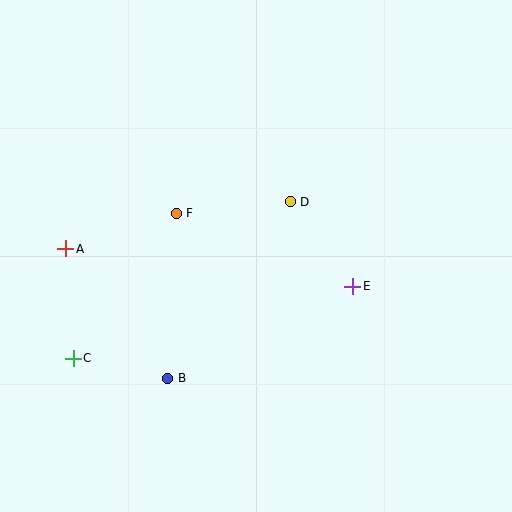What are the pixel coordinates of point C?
Point C is at (73, 358).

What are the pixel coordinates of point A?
Point A is at (66, 249).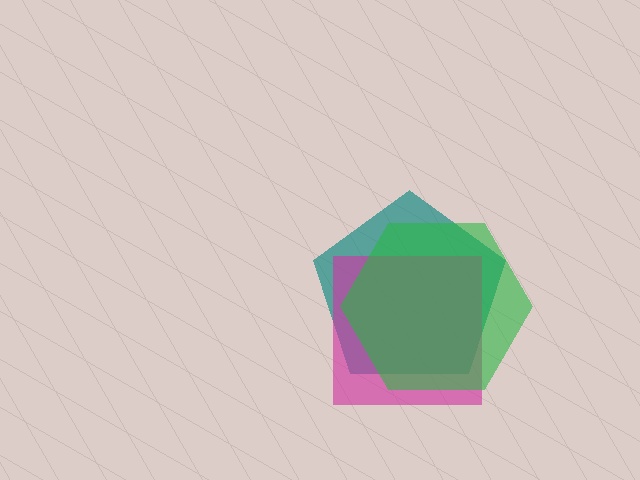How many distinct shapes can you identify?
There are 3 distinct shapes: a teal pentagon, a magenta square, a green hexagon.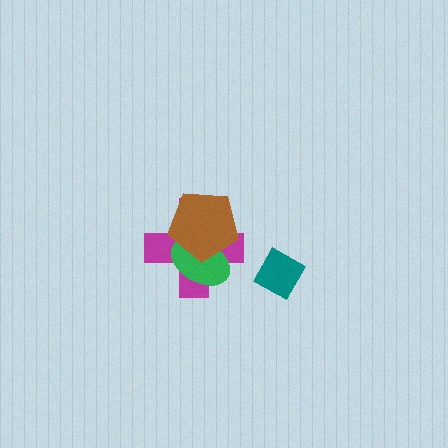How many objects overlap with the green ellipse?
2 objects overlap with the green ellipse.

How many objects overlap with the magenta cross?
2 objects overlap with the magenta cross.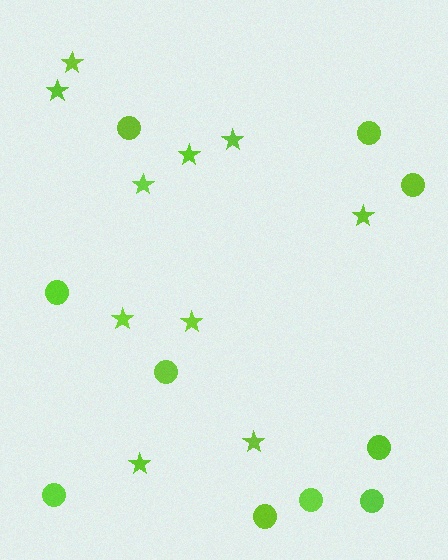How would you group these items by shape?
There are 2 groups: one group of circles (10) and one group of stars (10).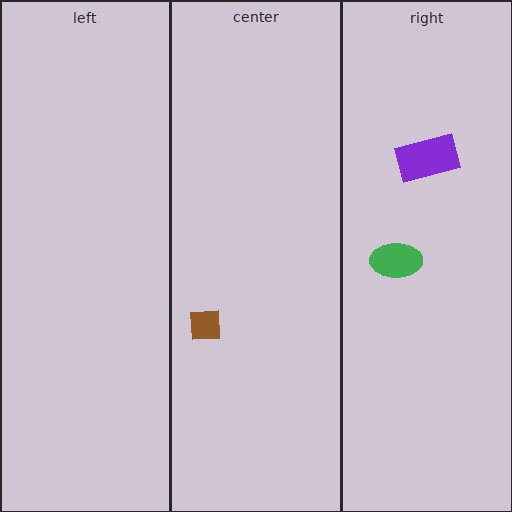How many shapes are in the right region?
2.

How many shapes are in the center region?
1.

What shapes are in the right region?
The green ellipse, the purple rectangle.